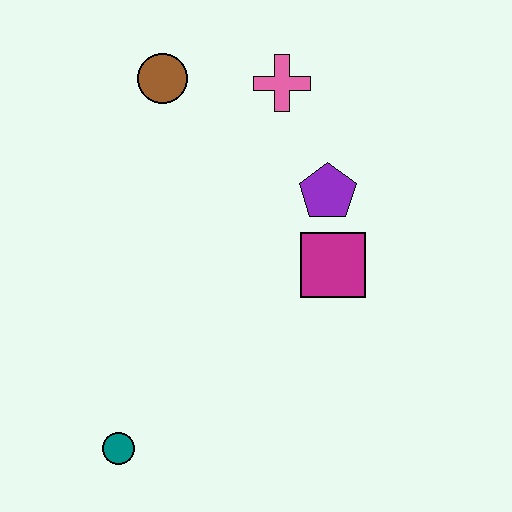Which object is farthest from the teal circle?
The pink cross is farthest from the teal circle.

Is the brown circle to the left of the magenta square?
Yes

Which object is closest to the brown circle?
The pink cross is closest to the brown circle.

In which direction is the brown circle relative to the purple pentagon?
The brown circle is to the left of the purple pentagon.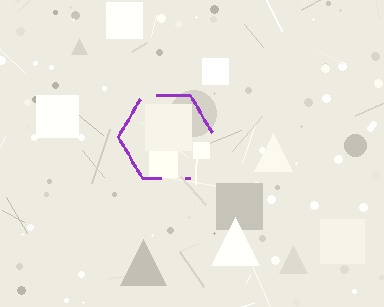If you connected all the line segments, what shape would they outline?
They would outline a hexagon.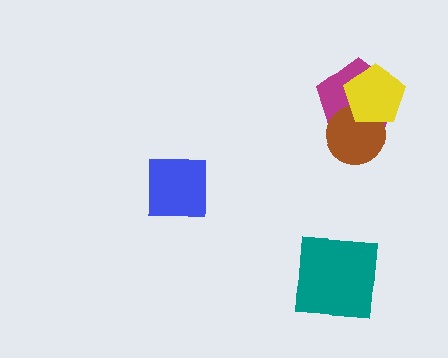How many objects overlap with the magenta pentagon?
2 objects overlap with the magenta pentagon.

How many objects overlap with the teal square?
0 objects overlap with the teal square.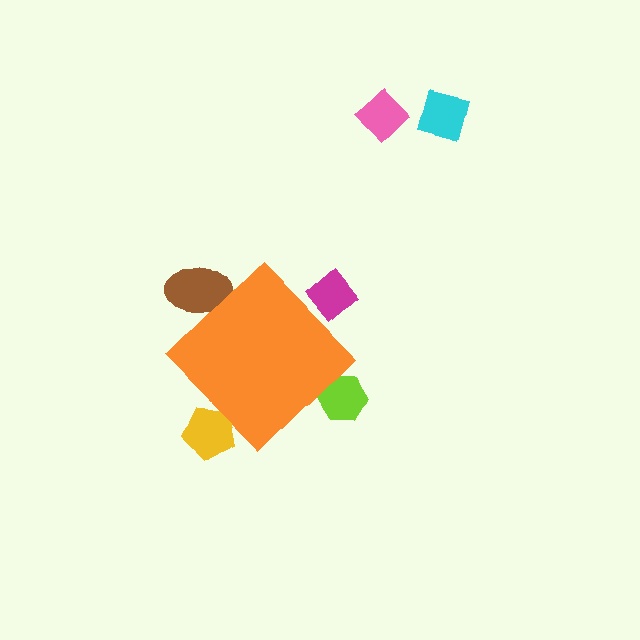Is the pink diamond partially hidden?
No, the pink diamond is fully visible.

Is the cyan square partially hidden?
No, the cyan square is fully visible.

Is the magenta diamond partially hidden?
Yes, the magenta diamond is partially hidden behind the orange diamond.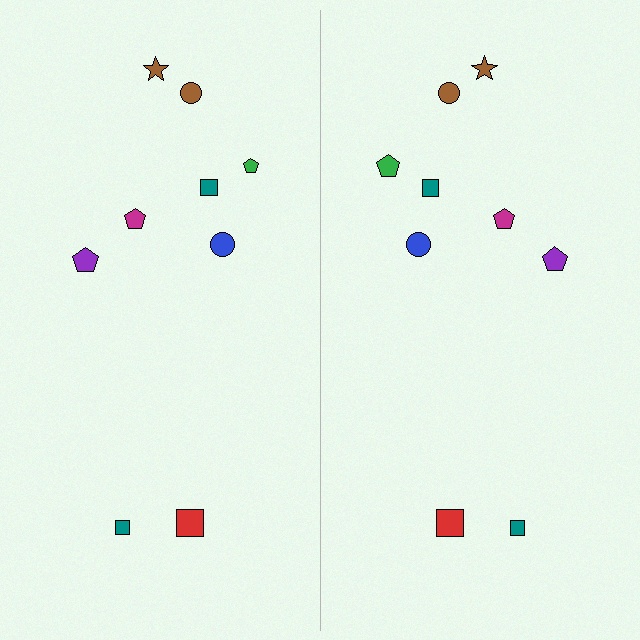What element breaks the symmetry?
The green pentagon on the right side has a different size than its mirror counterpart.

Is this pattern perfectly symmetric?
No, the pattern is not perfectly symmetric. The green pentagon on the right side has a different size than its mirror counterpart.